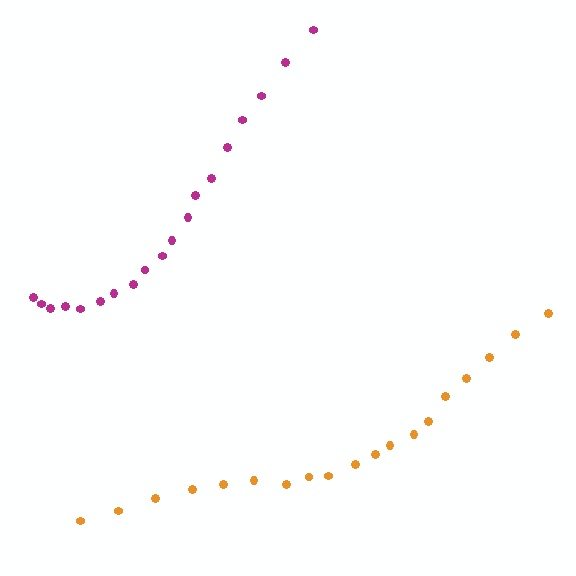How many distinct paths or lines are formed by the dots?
There are 2 distinct paths.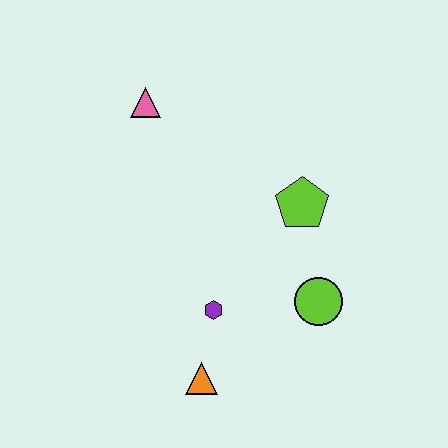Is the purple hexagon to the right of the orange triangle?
Yes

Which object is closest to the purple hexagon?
The orange triangle is closest to the purple hexagon.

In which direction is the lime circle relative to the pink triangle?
The lime circle is below the pink triangle.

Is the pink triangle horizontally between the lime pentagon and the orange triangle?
No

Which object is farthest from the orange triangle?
The pink triangle is farthest from the orange triangle.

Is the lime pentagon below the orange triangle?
No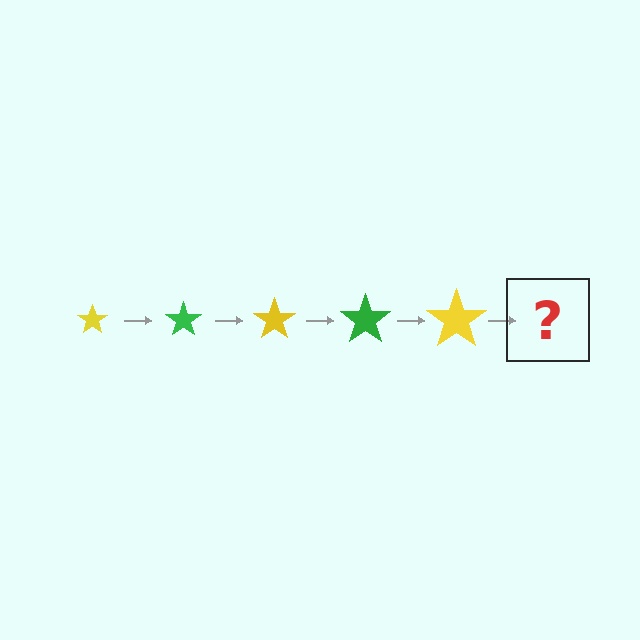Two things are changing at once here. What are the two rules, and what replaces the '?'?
The two rules are that the star grows larger each step and the color cycles through yellow and green. The '?' should be a green star, larger than the previous one.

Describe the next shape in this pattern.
It should be a green star, larger than the previous one.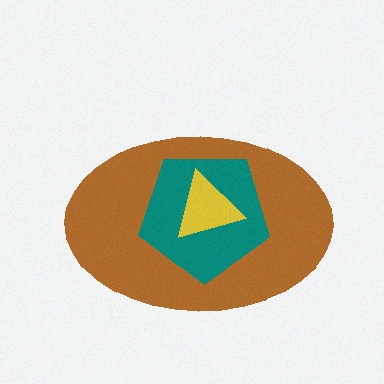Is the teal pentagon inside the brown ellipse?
Yes.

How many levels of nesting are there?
3.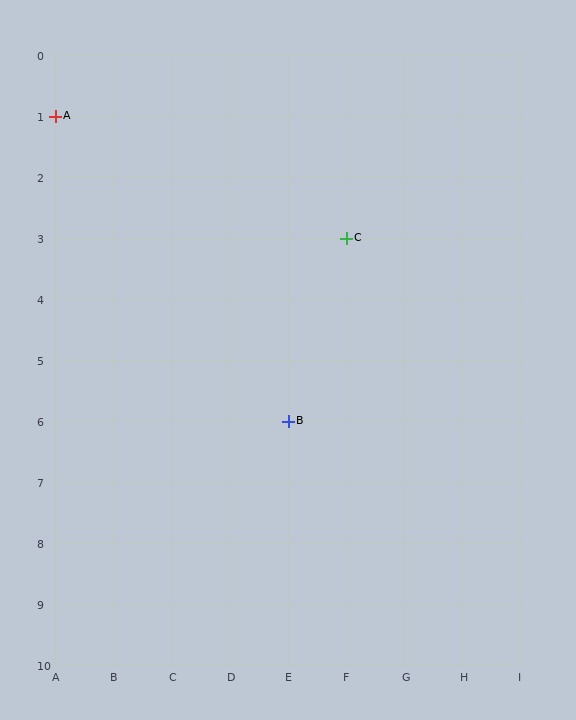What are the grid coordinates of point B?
Point B is at grid coordinates (E, 6).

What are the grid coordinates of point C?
Point C is at grid coordinates (F, 3).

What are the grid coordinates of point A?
Point A is at grid coordinates (A, 1).